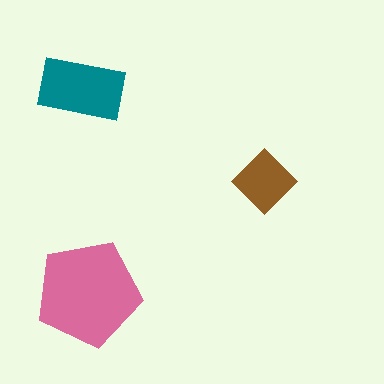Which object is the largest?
The pink pentagon.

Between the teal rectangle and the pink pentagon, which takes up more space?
The pink pentagon.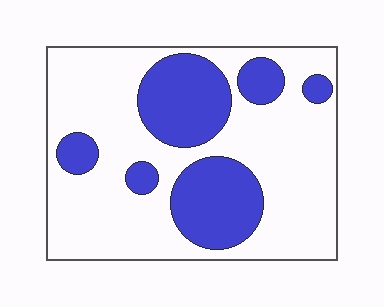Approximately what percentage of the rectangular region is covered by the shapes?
Approximately 30%.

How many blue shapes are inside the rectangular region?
6.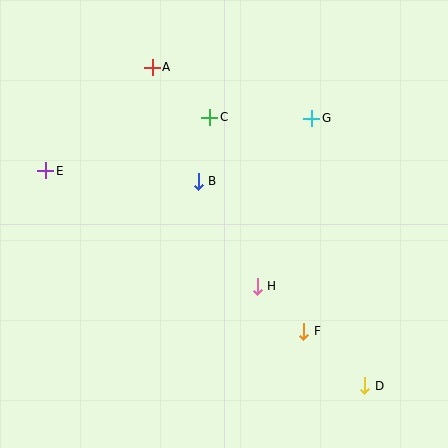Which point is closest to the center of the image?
Point B at (198, 181) is closest to the center.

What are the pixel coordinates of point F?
Point F is at (304, 331).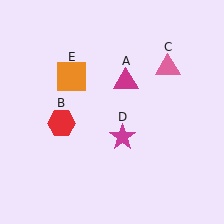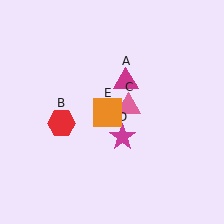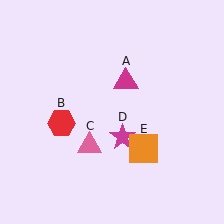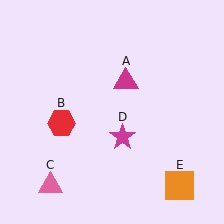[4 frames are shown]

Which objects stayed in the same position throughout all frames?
Magenta triangle (object A) and red hexagon (object B) and magenta star (object D) remained stationary.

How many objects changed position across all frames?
2 objects changed position: pink triangle (object C), orange square (object E).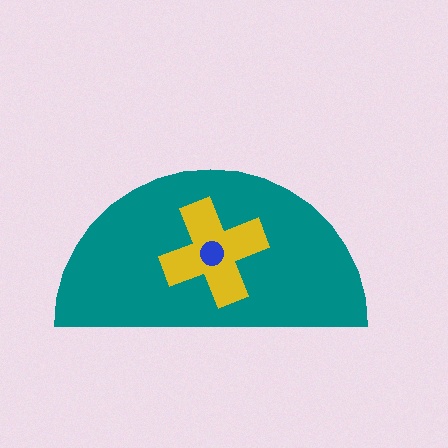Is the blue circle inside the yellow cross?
Yes.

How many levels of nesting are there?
3.